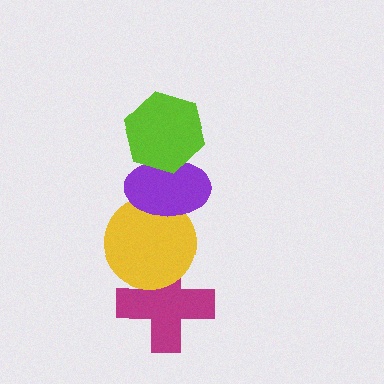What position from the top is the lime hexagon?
The lime hexagon is 1st from the top.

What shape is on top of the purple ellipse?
The lime hexagon is on top of the purple ellipse.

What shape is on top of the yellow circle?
The purple ellipse is on top of the yellow circle.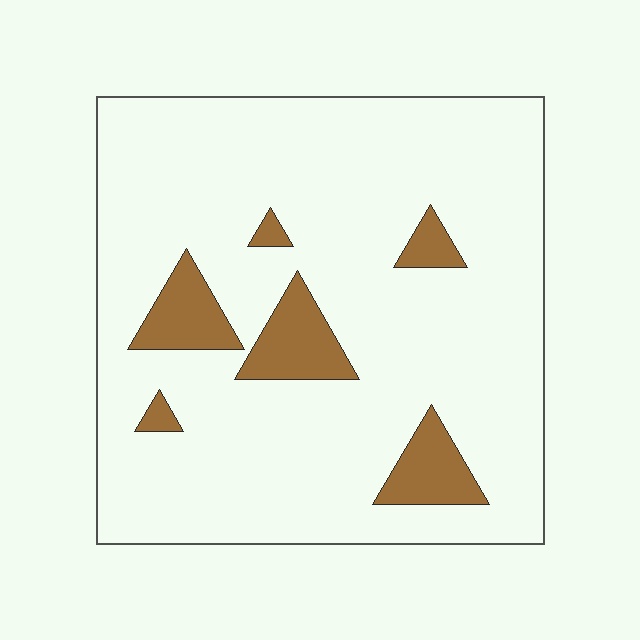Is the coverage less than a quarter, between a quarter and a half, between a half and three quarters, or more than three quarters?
Less than a quarter.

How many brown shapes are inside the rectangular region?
6.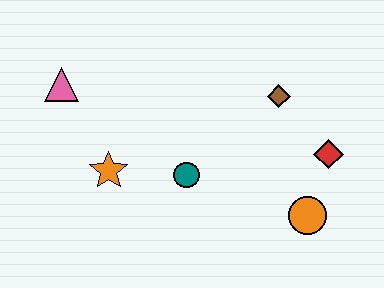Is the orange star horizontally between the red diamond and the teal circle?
No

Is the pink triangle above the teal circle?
Yes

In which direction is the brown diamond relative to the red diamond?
The brown diamond is above the red diamond.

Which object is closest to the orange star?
The teal circle is closest to the orange star.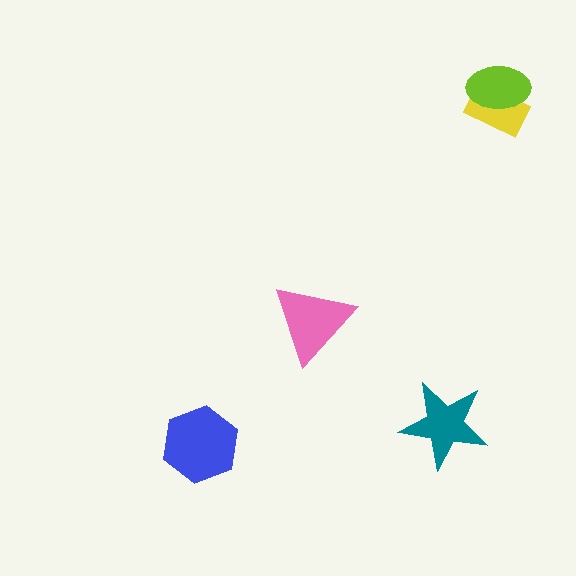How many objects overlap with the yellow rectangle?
1 object overlaps with the yellow rectangle.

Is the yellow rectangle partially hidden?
Yes, it is partially covered by another shape.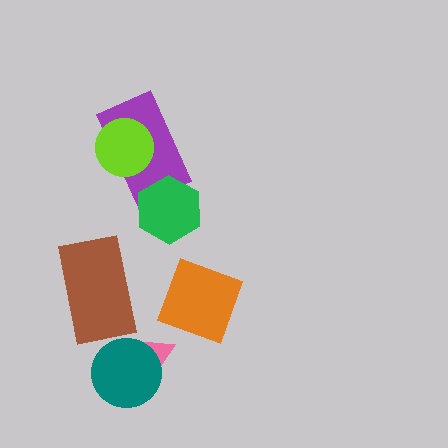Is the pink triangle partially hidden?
Yes, it is partially covered by another shape.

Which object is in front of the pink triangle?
The teal circle is in front of the pink triangle.